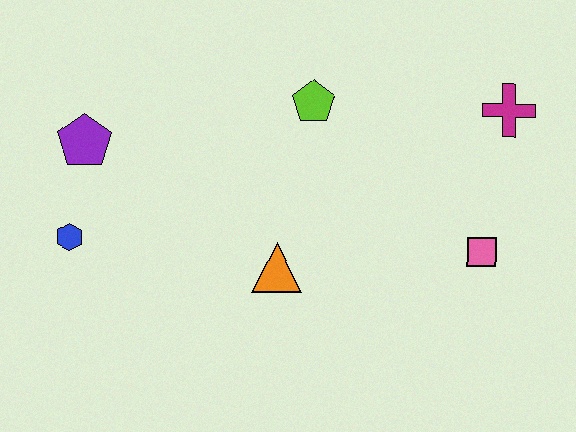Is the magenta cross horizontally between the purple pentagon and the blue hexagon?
No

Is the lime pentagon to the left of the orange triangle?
No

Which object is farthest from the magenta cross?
The blue hexagon is farthest from the magenta cross.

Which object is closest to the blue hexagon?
The purple pentagon is closest to the blue hexagon.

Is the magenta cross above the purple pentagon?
Yes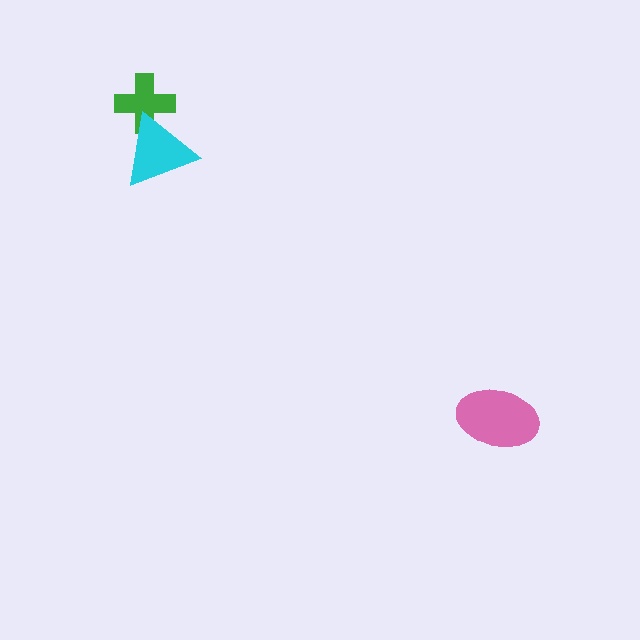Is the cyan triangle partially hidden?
No, no other shape covers it.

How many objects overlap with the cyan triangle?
1 object overlaps with the cyan triangle.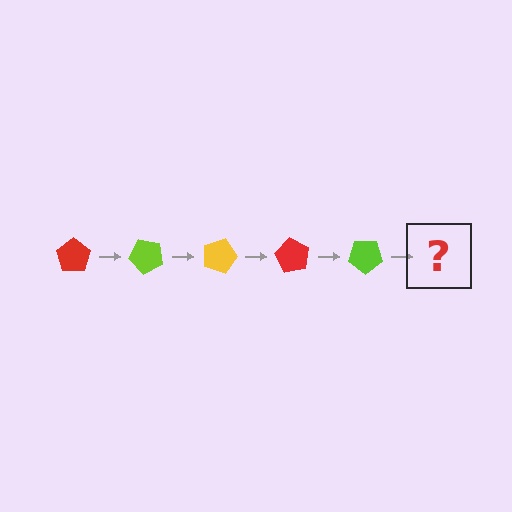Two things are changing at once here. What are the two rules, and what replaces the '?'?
The two rules are that it rotates 45 degrees each step and the color cycles through red, lime, and yellow. The '?' should be a yellow pentagon, rotated 225 degrees from the start.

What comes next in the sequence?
The next element should be a yellow pentagon, rotated 225 degrees from the start.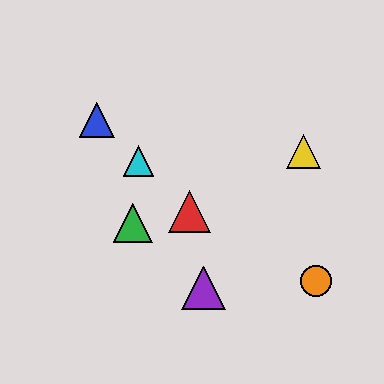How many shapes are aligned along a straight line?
3 shapes (the red triangle, the blue triangle, the cyan triangle) are aligned along a straight line.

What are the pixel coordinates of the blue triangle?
The blue triangle is at (97, 120).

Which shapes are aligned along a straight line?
The red triangle, the blue triangle, the cyan triangle are aligned along a straight line.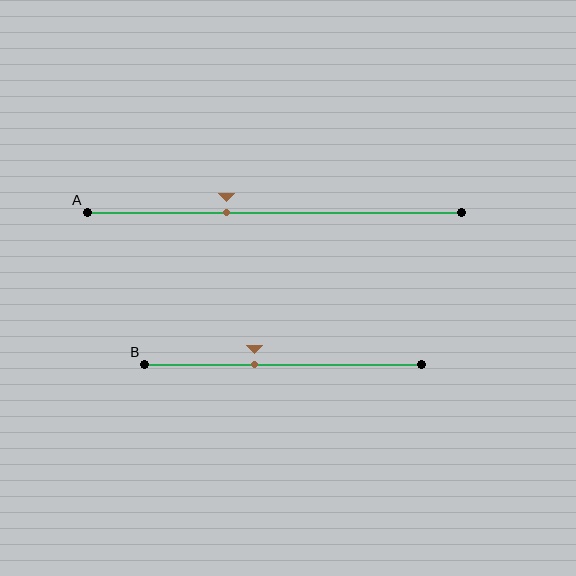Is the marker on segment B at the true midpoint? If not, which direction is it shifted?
No, the marker on segment B is shifted to the left by about 10% of the segment length.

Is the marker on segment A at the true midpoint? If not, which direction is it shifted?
No, the marker on segment A is shifted to the left by about 13% of the segment length.